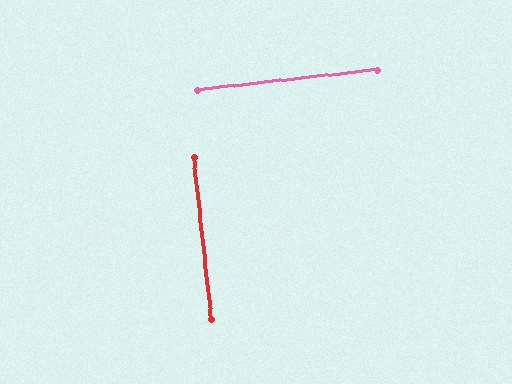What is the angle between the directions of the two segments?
Approximately 90 degrees.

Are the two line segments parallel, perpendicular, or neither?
Perpendicular — they meet at approximately 90°.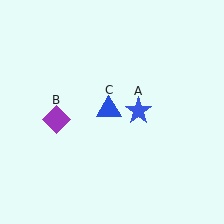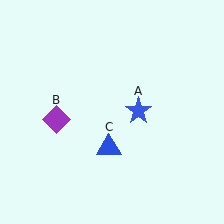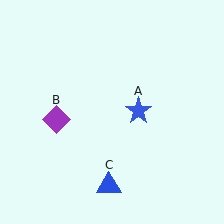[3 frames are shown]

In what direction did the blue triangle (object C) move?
The blue triangle (object C) moved down.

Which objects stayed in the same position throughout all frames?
Blue star (object A) and purple diamond (object B) remained stationary.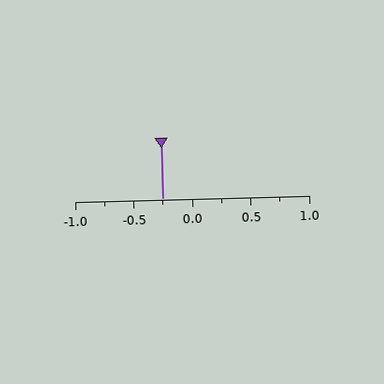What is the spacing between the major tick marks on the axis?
The major ticks are spaced 0.5 apart.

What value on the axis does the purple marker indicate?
The marker indicates approximately -0.25.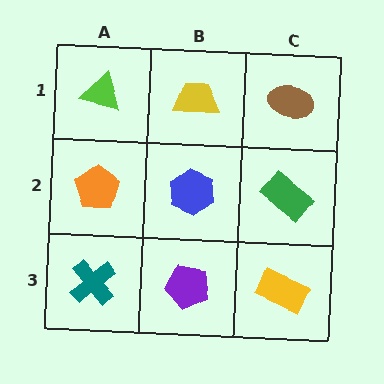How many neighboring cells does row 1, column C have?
2.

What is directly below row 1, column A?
An orange pentagon.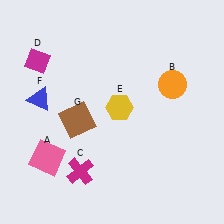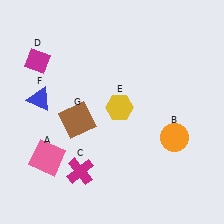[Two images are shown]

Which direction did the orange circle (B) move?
The orange circle (B) moved down.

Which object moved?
The orange circle (B) moved down.